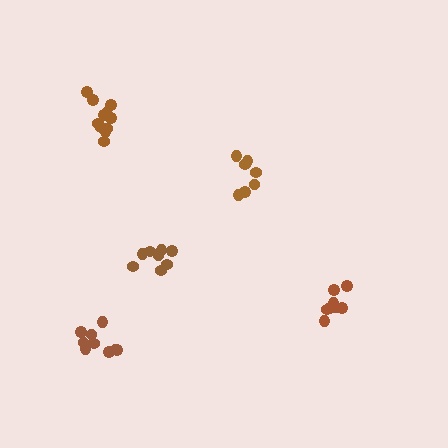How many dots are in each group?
Group 1: 8 dots, Group 2: 7 dots, Group 3: 9 dots, Group 4: 11 dots, Group 5: 9 dots (44 total).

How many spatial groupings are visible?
There are 5 spatial groupings.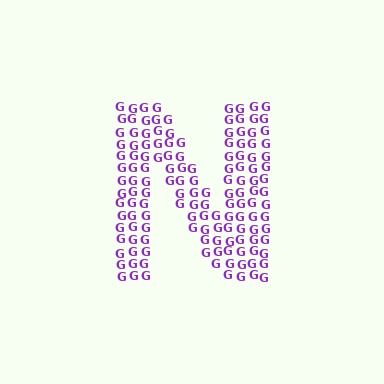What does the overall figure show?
The overall figure shows the letter N.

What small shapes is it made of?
It is made of small letter G's.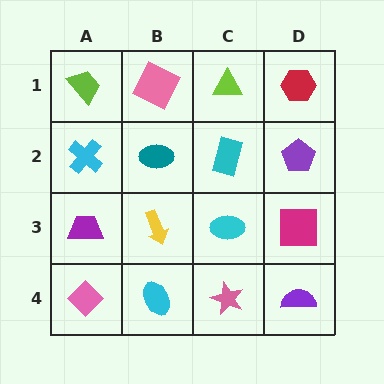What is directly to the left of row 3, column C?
A yellow arrow.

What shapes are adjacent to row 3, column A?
A cyan cross (row 2, column A), a pink diamond (row 4, column A), a yellow arrow (row 3, column B).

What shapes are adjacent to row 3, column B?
A teal ellipse (row 2, column B), a cyan ellipse (row 4, column B), a purple trapezoid (row 3, column A), a cyan ellipse (row 3, column C).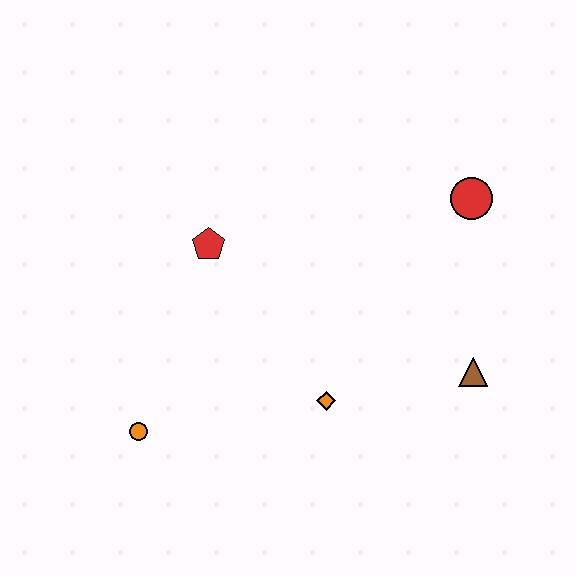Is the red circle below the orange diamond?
No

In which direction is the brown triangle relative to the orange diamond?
The brown triangle is to the right of the orange diamond.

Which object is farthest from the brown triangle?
The orange circle is farthest from the brown triangle.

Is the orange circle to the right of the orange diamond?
No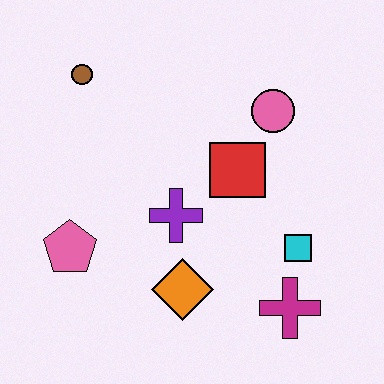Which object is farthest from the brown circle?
The magenta cross is farthest from the brown circle.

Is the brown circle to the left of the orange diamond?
Yes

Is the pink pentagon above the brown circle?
No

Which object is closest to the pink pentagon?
The purple cross is closest to the pink pentagon.